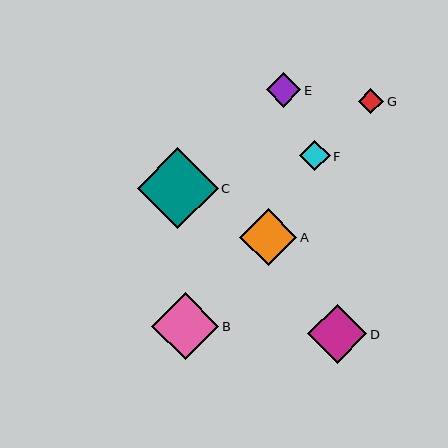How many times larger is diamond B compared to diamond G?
Diamond B is approximately 2.6 times the size of diamond G.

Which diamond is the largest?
Diamond C is the largest with a size of approximately 81 pixels.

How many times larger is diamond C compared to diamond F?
Diamond C is approximately 2.6 times the size of diamond F.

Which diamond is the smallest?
Diamond G is the smallest with a size of approximately 25 pixels.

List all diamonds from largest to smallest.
From largest to smallest: C, B, D, A, E, F, G.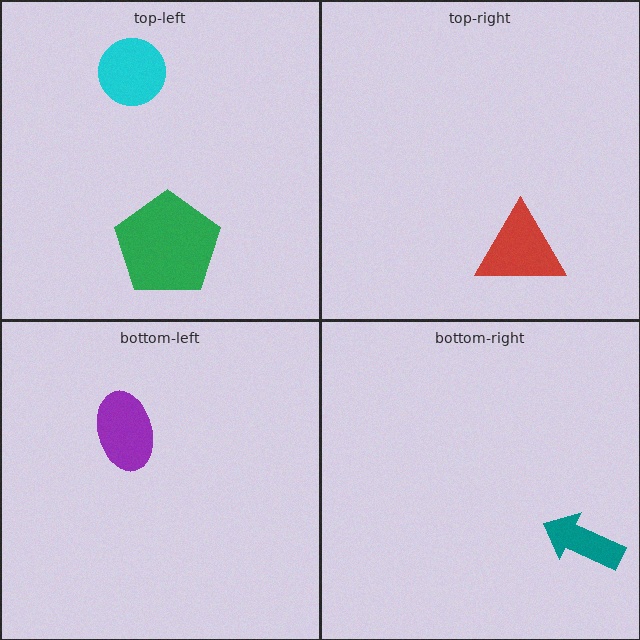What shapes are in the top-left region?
The green pentagon, the cyan circle.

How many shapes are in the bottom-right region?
1.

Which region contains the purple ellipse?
The bottom-left region.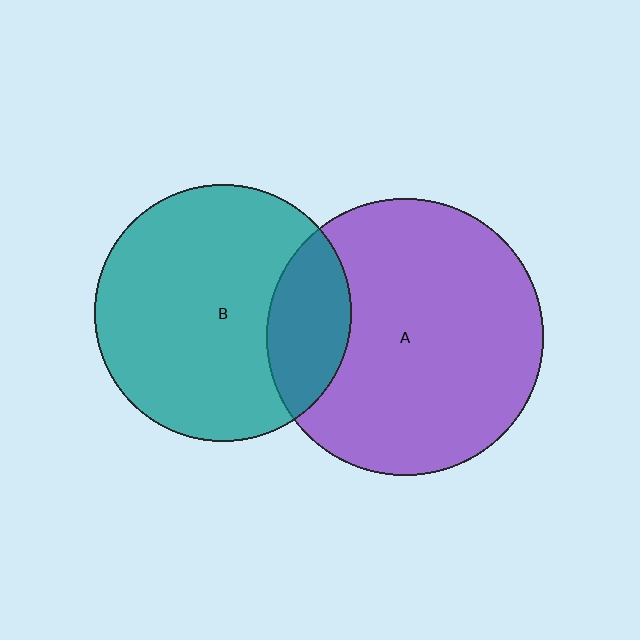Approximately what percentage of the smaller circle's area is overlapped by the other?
Approximately 20%.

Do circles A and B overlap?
Yes.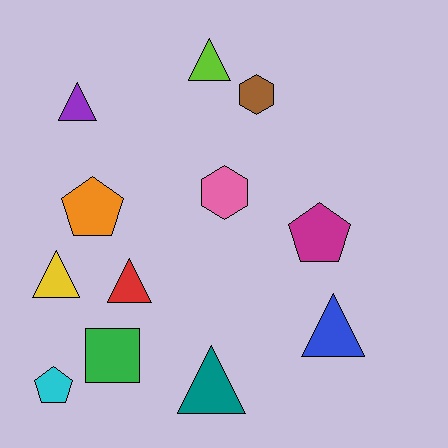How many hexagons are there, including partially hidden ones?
There are 2 hexagons.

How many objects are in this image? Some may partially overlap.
There are 12 objects.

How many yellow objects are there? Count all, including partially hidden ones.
There is 1 yellow object.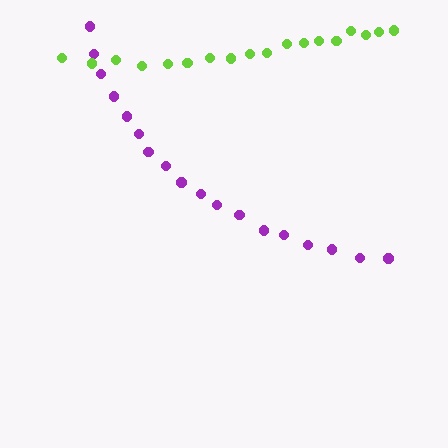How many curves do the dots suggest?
There are 2 distinct paths.